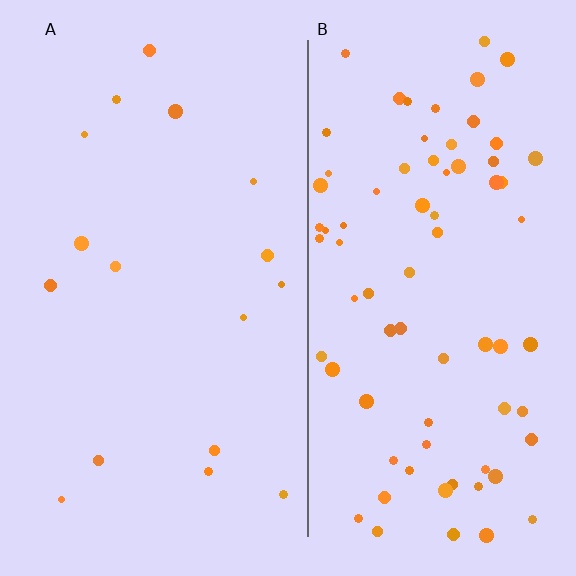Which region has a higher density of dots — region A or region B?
B (the right).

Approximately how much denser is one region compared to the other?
Approximately 4.5× — region B over region A.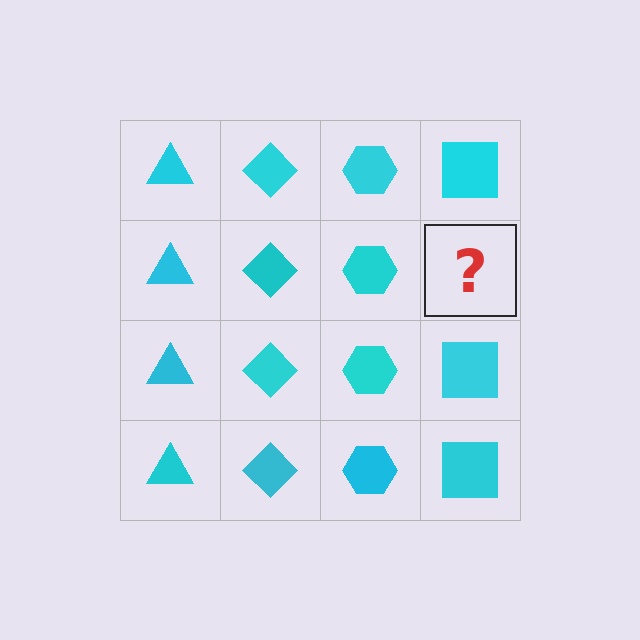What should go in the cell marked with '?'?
The missing cell should contain a cyan square.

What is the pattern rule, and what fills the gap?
The rule is that each column has a consistent shape. The gap should be filled with a cyan square.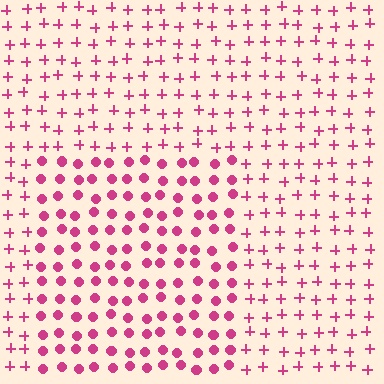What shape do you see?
I see a rectangle.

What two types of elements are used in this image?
The image uses circles inside the rectangle region and plus signs outside it.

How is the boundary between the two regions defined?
The boundary is defined by a change in element shape: circles inside vs. plus signs outside. All elements share the same color and spacing.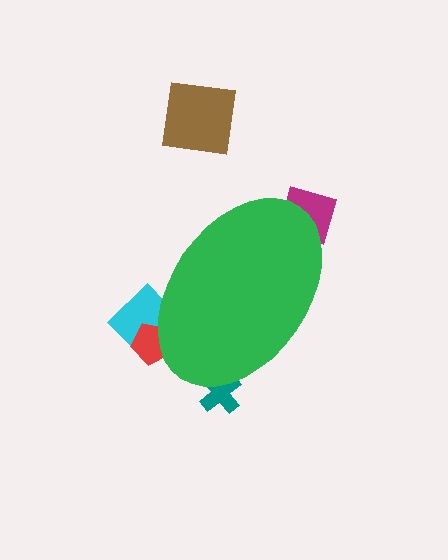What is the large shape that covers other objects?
A green ellipse.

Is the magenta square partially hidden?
Yes, the magenta square is partially hidden behind the green ellipse.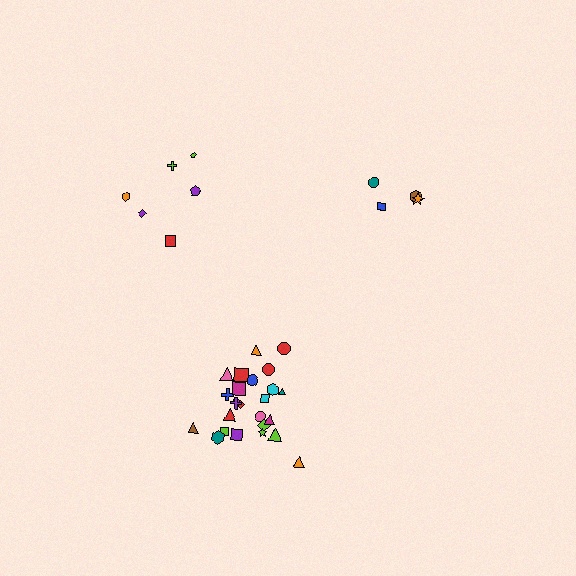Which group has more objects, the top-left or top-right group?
The top-left group.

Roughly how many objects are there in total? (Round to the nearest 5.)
Roughly 35 objects in total.